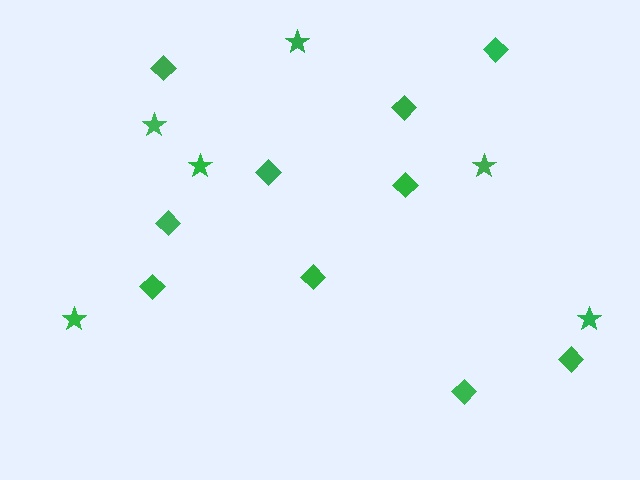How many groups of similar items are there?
There are 2 groups: one group of diamonds (10) and one group of stars (6).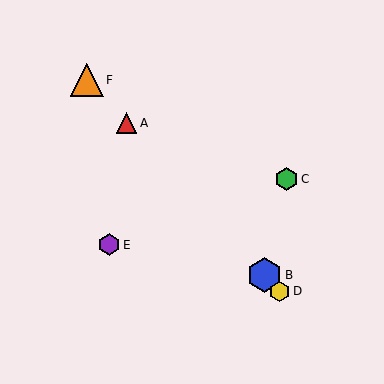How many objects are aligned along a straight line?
4 objects (A, B, D, F) are aligned along a straight line.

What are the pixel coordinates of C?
Object C is at (286, 179).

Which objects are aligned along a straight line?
Objects A, B, D, F are aligned along a straight line.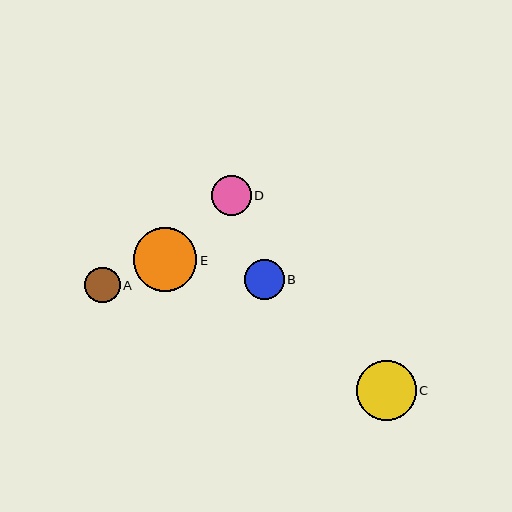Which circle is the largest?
Circle E is the largest with a size of approximately 63 pixels.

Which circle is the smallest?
Circle A is the smallest with a size of approximately 35 pixels.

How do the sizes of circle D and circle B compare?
Circle D and circle B are approximately the same size.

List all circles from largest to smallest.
From largest to smallest: E, C, D, B, A.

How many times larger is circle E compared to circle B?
Circle E is approximately 1.6 times the size of circle B.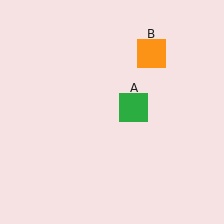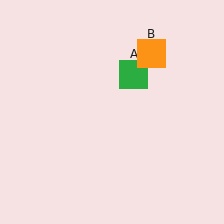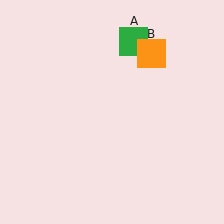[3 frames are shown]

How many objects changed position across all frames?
1 object changed position: green square (object A).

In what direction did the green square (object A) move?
The green square (object A) moved up.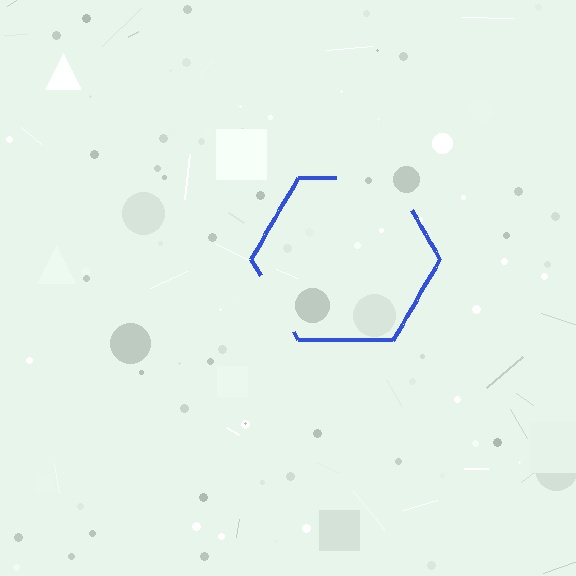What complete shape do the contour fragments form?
The contour fragments form a hexagon.